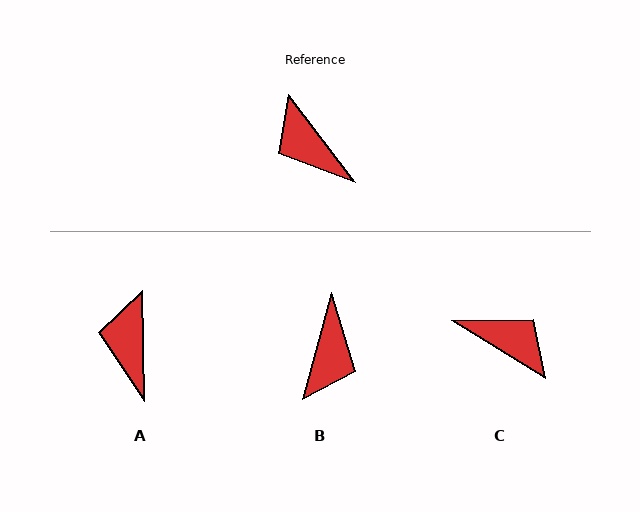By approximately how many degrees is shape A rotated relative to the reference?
Approximately 36 degrees clockwise.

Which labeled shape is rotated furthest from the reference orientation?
C, about 159 degrees away.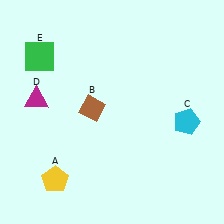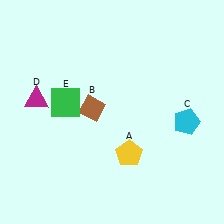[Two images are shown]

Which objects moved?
The objects that moved are: the yellow pentagon (A), the green square (E).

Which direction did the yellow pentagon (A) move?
The yellow pentagon (A) moved right.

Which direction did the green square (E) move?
The green square (E) moved down.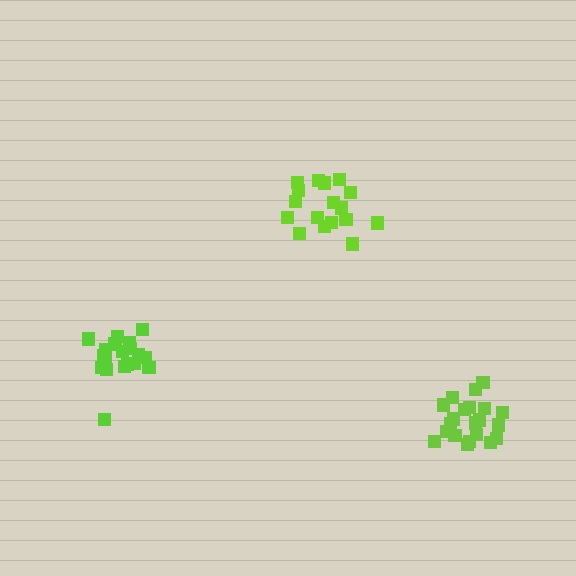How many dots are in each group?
Group 1: 17 dots, Group 2: 21 dots, Group 3: 19 dots (57 total).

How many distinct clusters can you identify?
There are 3 distinct clusters.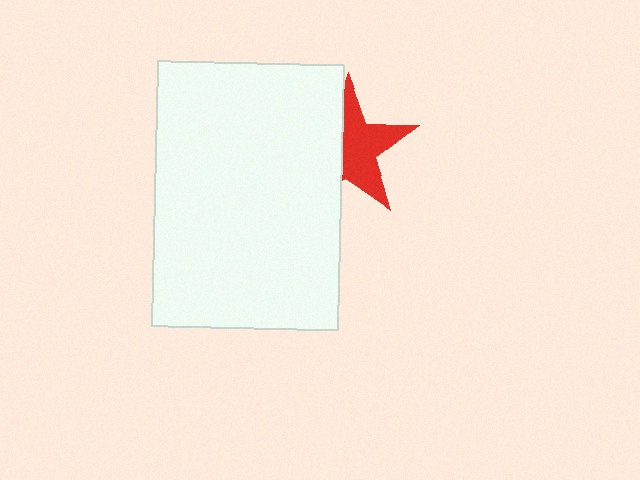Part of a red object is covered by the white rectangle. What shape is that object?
It is a star.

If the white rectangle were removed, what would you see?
You would see the complete red star.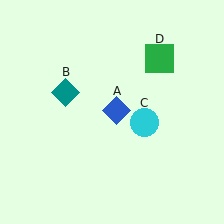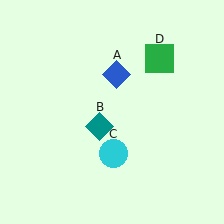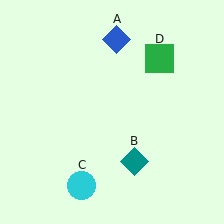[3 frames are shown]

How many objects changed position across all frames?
3 objects changed position: blue diamond (object A), teal diamond (object B), cyan circle (object C).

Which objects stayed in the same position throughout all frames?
Green square (object D) remained stationary.